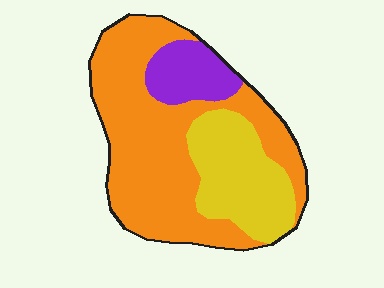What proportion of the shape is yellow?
Yellow takes up about one quarter (1/4) of the shape.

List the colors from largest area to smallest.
From largest to smallest: orange, yellow, purple.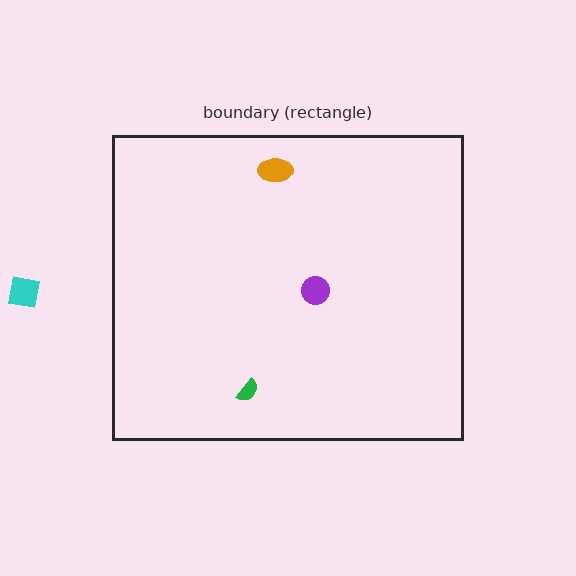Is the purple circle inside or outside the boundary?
Inside.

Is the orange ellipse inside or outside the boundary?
Inside.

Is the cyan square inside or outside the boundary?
Outside.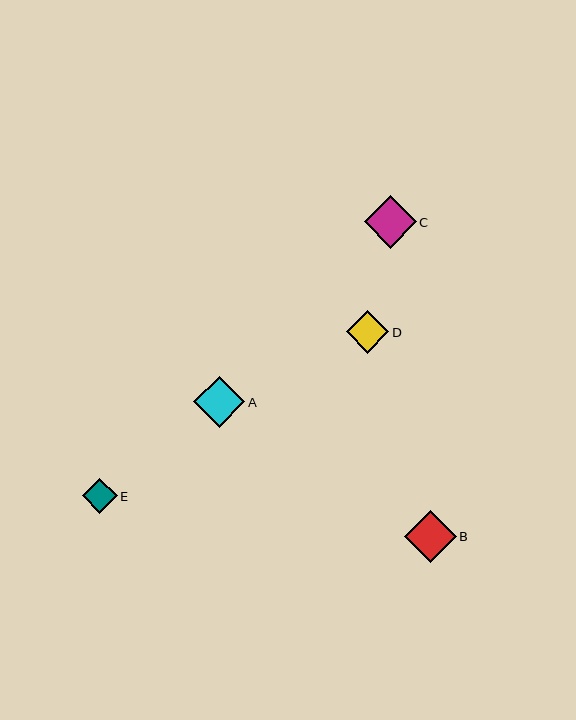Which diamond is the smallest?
Diamond E is the smallest with a size of approximately 35 pixels.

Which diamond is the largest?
Diamond C is the largest with a size of approximately 52 pixels.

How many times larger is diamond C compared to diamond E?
Diamond C is approximately 1.5 times the size of diamond E.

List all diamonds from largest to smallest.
From largest to smallest: C, B, A, D, E.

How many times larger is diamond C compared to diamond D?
Diamond C is approximately 1.2 times the size of diamond D.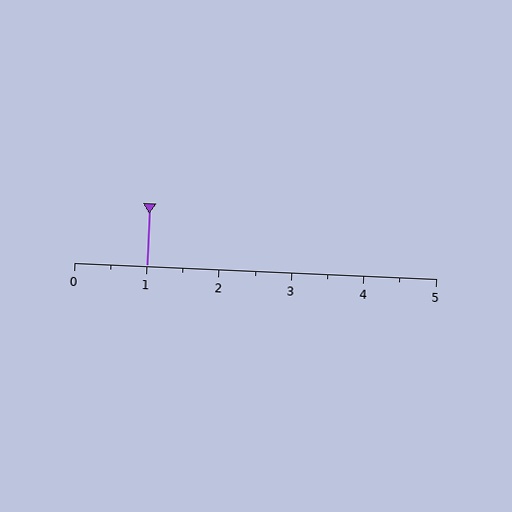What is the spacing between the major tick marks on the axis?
The major ticks are spaced 1 apart.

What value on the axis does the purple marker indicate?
The marker indicates approximately 1.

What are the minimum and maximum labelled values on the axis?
The axis runs from 0 to 5.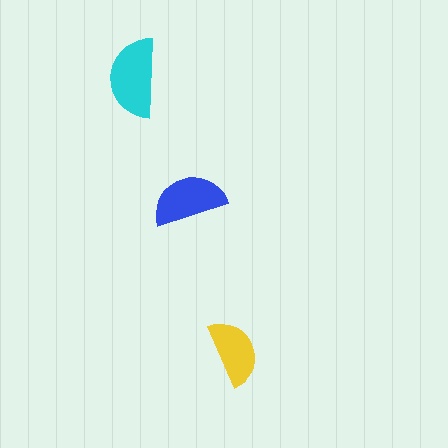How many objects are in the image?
There are 3 objects in the image.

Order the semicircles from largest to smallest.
the cyan one, the blue one, the yellow one.